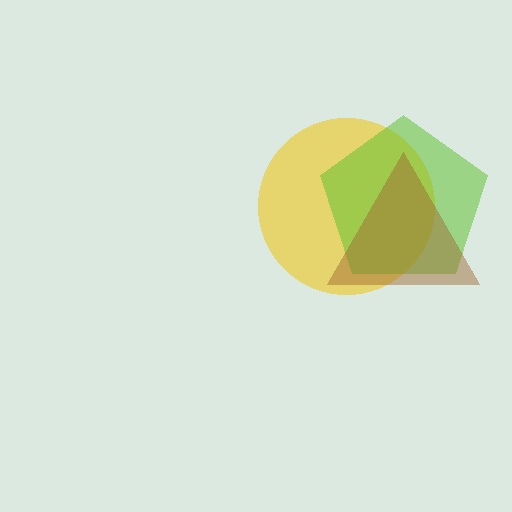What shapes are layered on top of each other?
The layered shapes are: a yellow circle, a lime pentagon, a brown triangle.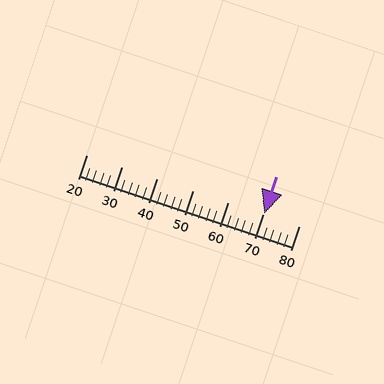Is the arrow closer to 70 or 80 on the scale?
The arrow is closer to 70.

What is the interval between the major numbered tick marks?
The major tick marks are spaced 10 units apart.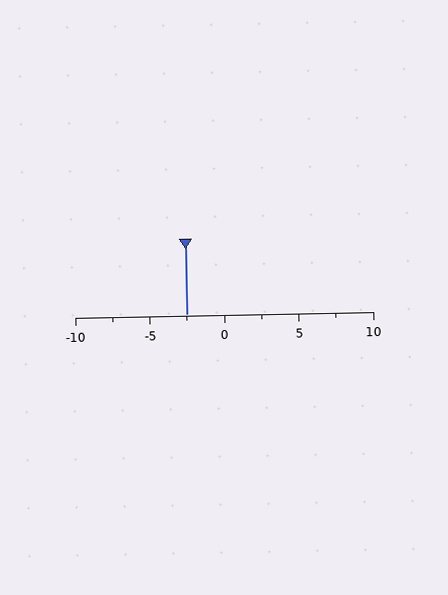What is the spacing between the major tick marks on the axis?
The major ticks are spaced 5 apart.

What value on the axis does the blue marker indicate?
The marker indicates approximately -2.5.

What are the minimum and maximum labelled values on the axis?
The axis runs from -10 to 10.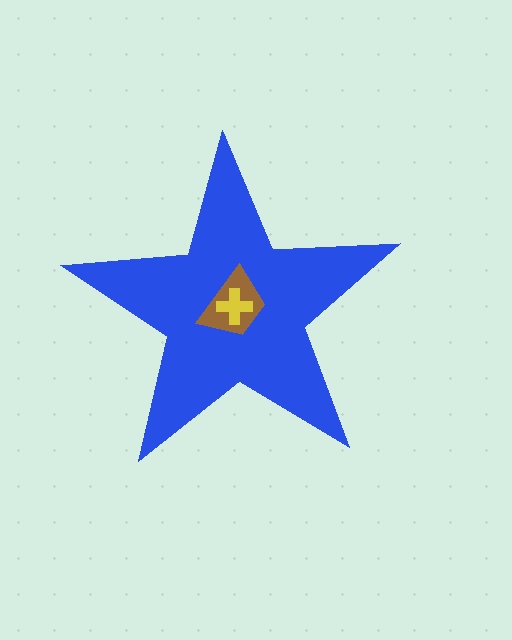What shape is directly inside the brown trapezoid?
The yellow cross.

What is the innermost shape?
The yellow cross.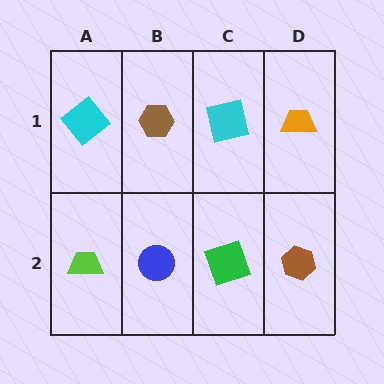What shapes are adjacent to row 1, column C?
A green square (row 2, column C), a brown hexagon (row 1, column B), an orange trapezoid (row 1, column D).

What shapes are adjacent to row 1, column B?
A blue circle (row 2, column B), a cyan diamond (row 1, column A), a cyan square (row 1, column C).